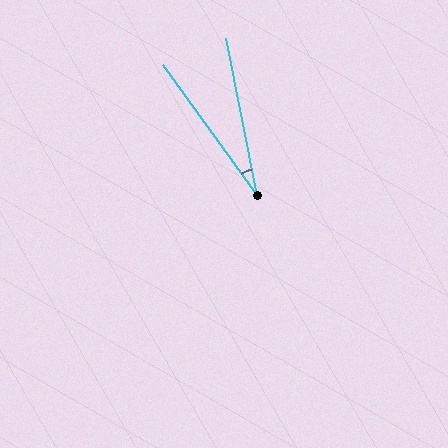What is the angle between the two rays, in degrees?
Approximately 25 degrees.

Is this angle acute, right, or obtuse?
It is acute.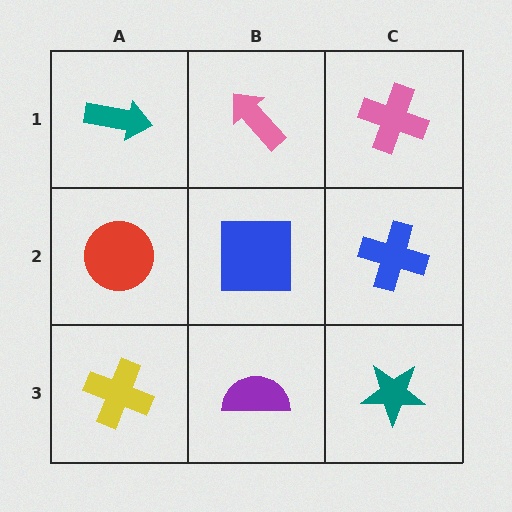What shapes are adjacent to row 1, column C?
A blue cross (row 2, column C), a pink arrow (row 1, column B).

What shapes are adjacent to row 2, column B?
A pink arrow (row 1, column B), a purple semicircle (row 3, column B), a red circle (row 2, column A), a blue cross (row 2, column C).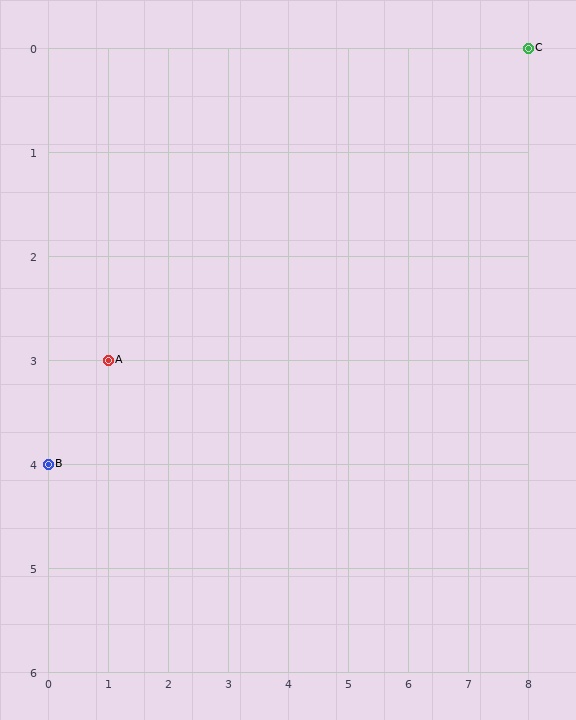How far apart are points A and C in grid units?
Points A and C are 7 columns and 3 rows apart (about 7.6 grid units diagonally).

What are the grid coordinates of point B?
Point B is at grid coordinates (0, 4).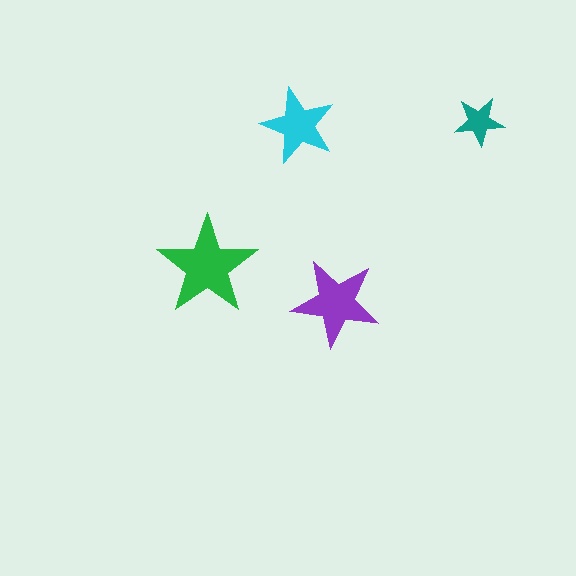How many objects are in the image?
There are 4 objects in the image.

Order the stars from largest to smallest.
the green one, the purple one, the cyan one, the teal one.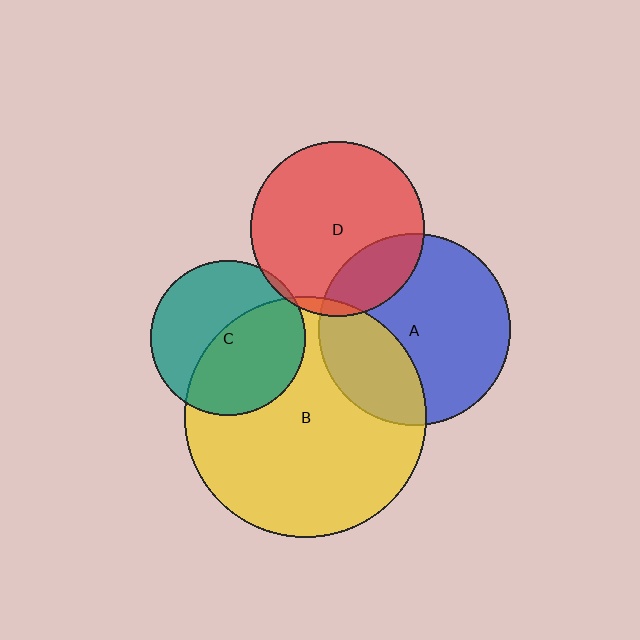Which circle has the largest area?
Circle B (yellow).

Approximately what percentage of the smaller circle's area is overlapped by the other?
Approximately 5%.